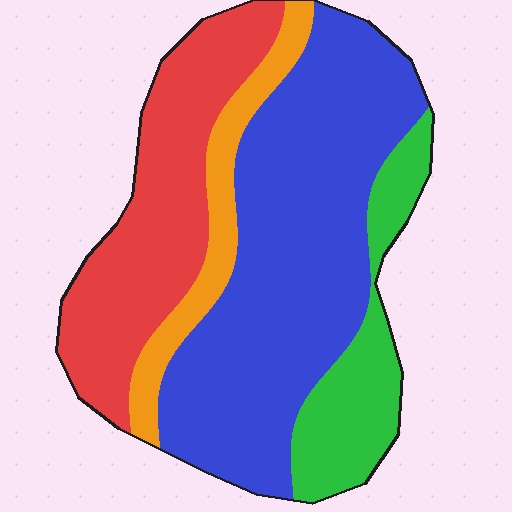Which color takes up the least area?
Orange, at roughly 10%.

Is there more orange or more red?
Red.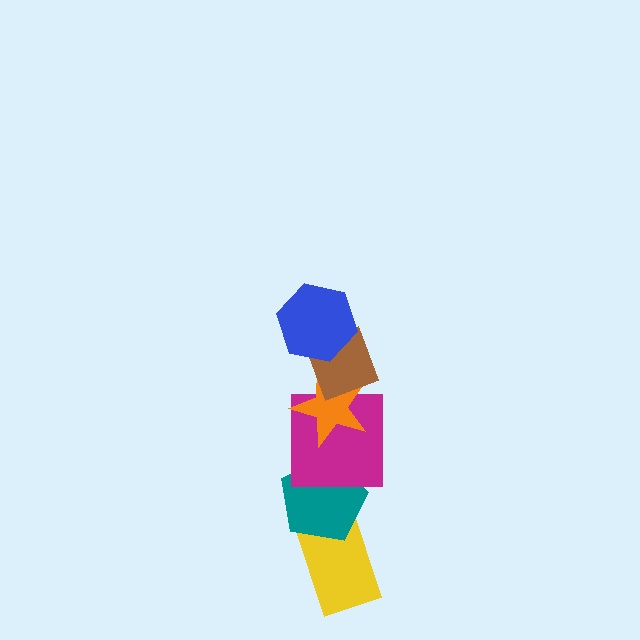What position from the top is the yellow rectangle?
The yellow rectangle is 6th from the top.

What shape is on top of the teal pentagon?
The magenta square is on top of the teal pentagon.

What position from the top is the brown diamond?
The brown diamond is 2nd from the top.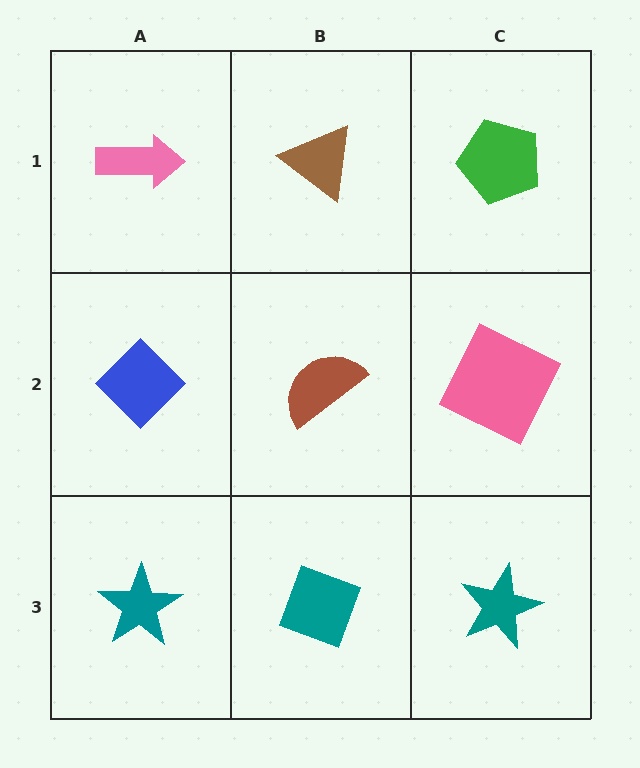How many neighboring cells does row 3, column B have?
3.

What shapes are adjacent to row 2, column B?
A brown triangle (row 1, column B), a teal diamond (row 3, column B), a blue diamond (row 2, column A), a pink square (row 2, column C).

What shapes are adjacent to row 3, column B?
A brown semicircle (row 2, column B), a teal star (row 3, column A), a teal star (row 3, column C).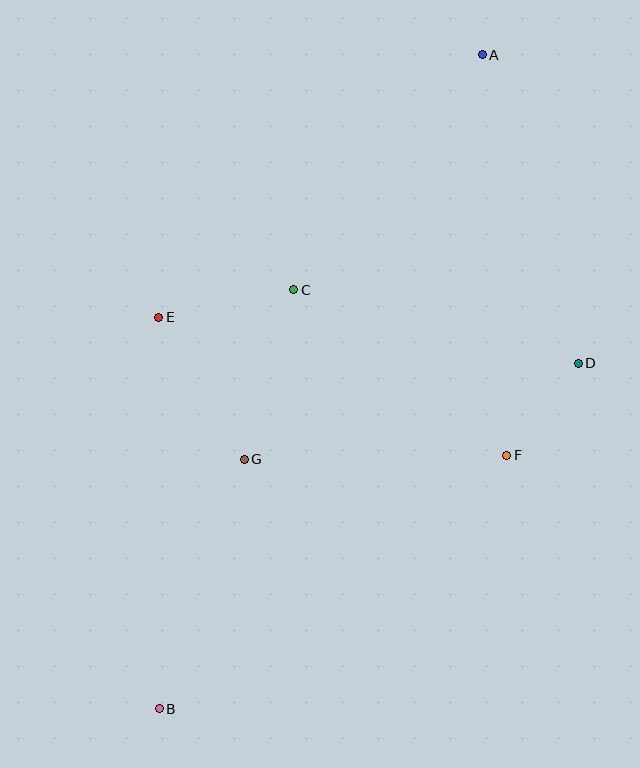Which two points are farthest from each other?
Points A and B are farthest from each other.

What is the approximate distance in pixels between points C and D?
The distance between C and D is approximately 294 pixels.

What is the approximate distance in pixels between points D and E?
The distance between D and E is approximately 422 pixels.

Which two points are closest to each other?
Points D and F are closest to each other.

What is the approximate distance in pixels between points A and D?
The distance between A and D is approximately 323 pixels.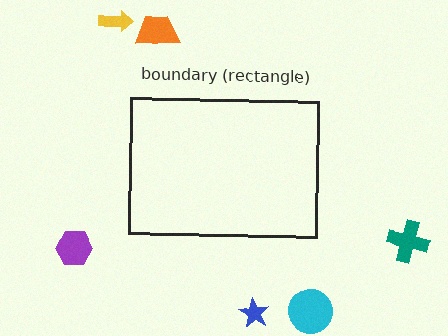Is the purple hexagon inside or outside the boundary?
Outside.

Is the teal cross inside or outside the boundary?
Outside.